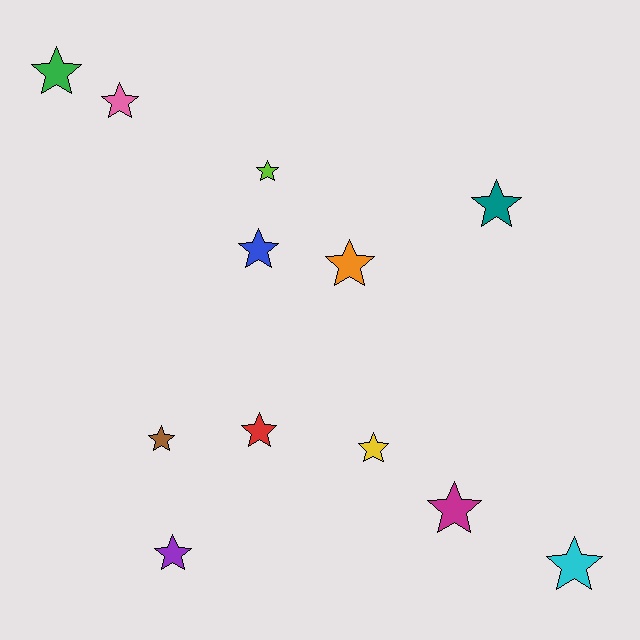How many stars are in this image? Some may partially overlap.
There are 12 stars.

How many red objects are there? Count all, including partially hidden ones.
There is 1 red object.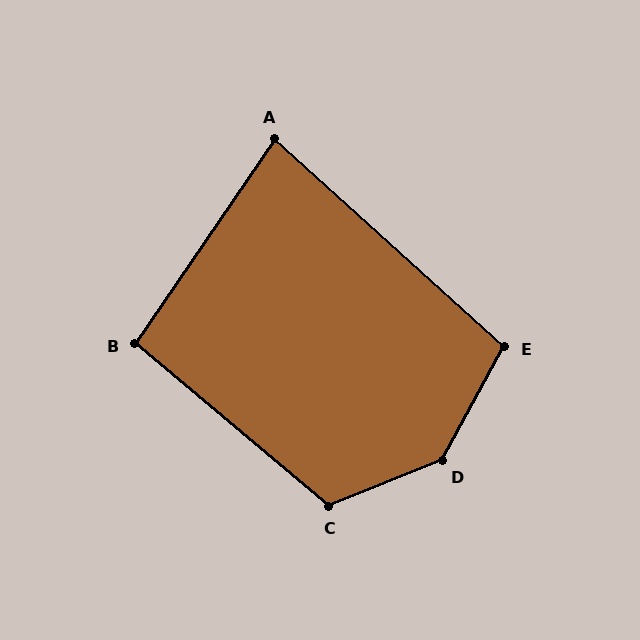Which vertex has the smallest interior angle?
A, at approximately 82 degrees.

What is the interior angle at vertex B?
Approximately 96 degrees (obtuse).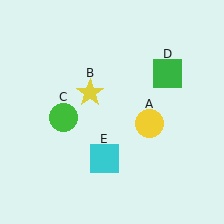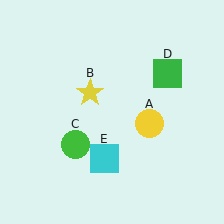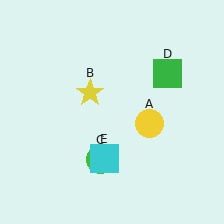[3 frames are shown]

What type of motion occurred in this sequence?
The green circle (object C) rotated counterclockwise around the center of the scene.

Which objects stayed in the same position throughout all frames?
Yellow circle (object A) and yellow star (object B) and green square (object D) and cyan square (object E) remained stationary.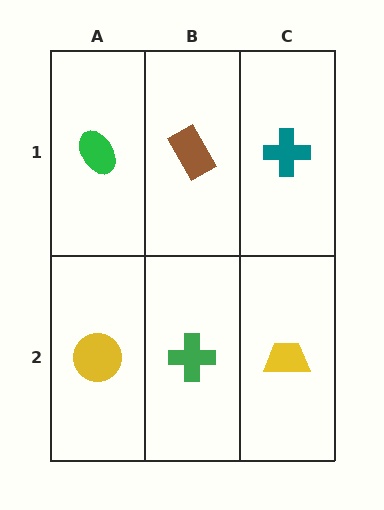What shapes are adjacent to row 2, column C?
A teal cross (row 1, column C), a green cross (row 2, column B).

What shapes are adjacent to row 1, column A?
A yellow circle (row 2, column A), a brown rectangle (row 1, column B).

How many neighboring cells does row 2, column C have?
2.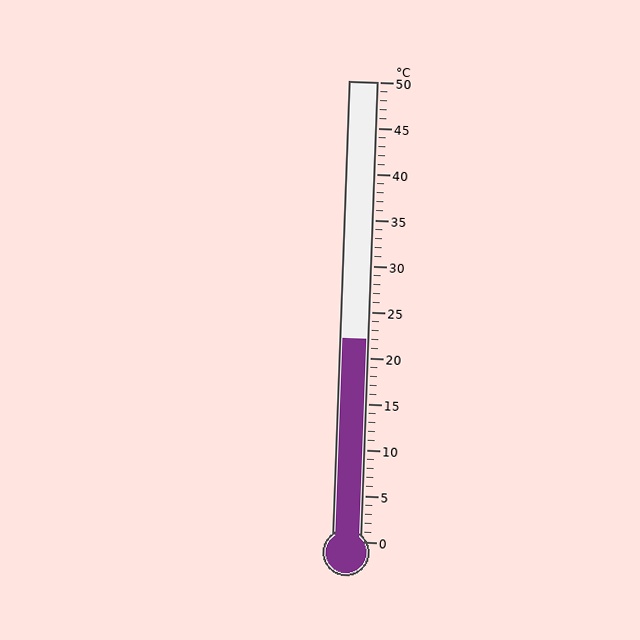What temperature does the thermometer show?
The thermometer shows approximately 22°C.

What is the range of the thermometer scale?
The thermometer scale ranges from 0°C to 50°C.